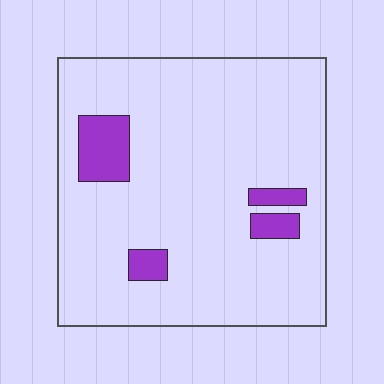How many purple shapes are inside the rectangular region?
4.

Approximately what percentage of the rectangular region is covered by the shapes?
Approximately 10%.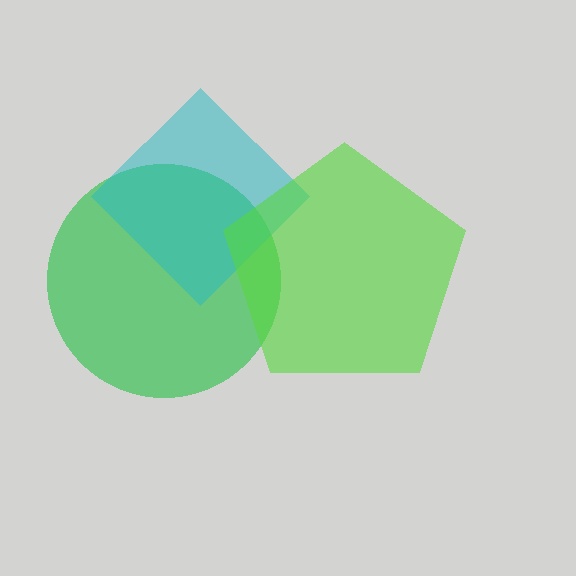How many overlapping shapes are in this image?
There are 3 overlapping shapes in the image.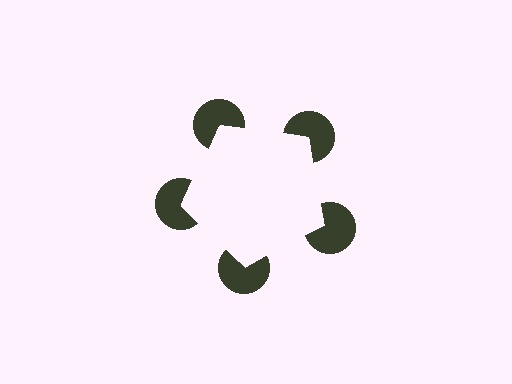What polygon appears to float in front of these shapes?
An illusory pentagon — its edges are inferred from the aligned wedge cuts in the pac-man discs, not physically drawn.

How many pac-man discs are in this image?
There are 5 — one at each vertex of the illusory pentagon.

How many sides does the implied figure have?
5 sides.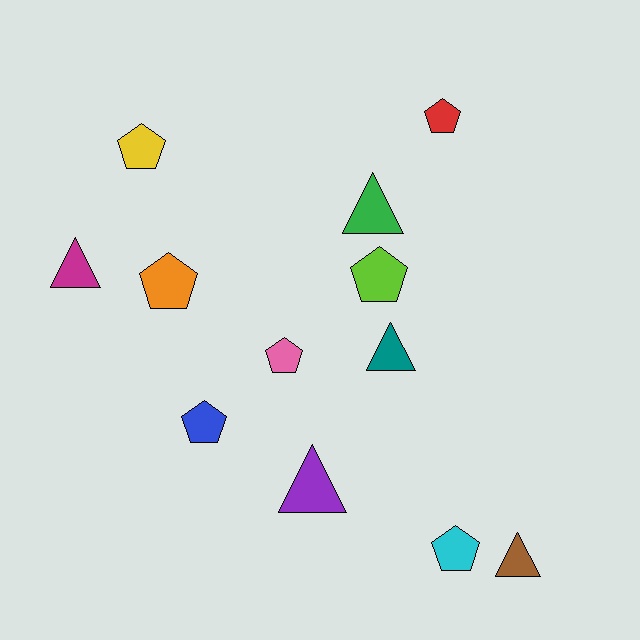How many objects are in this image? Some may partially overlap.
There are 12 objects.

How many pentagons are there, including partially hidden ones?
There are 7 pentagons.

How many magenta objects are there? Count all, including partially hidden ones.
There is 1 magenta object.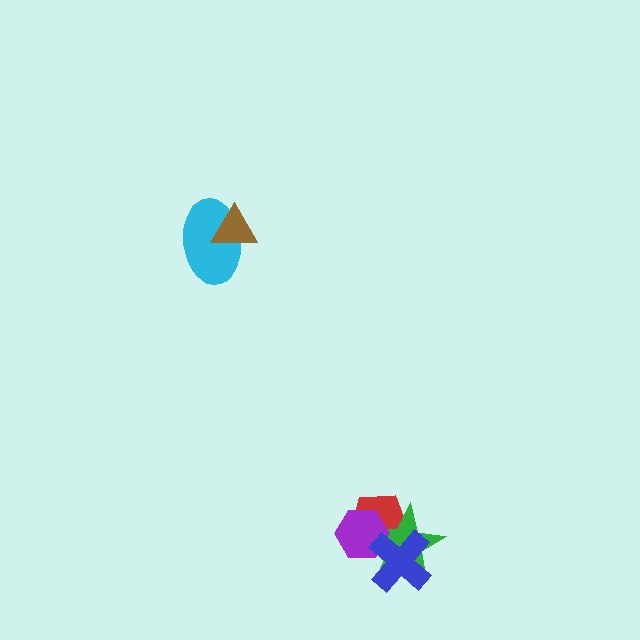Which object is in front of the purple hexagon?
The blue cross is in front of the purple hexagon.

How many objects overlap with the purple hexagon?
3 objects overlap with the purple hexagon.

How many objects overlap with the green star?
3 objects overlap with the green star.